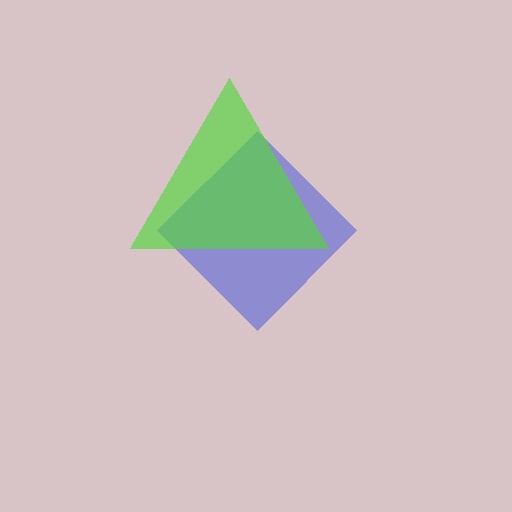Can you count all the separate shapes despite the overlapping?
Yes, there are 2 separate shapes.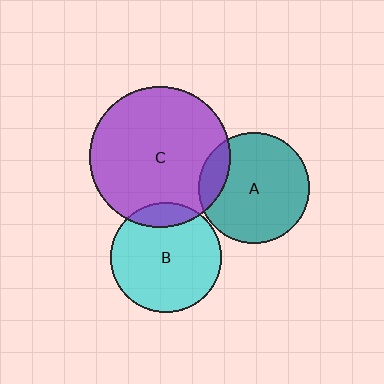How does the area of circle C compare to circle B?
Approximately 1.6 times.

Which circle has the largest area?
Circle C (purple).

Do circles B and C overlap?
Yes.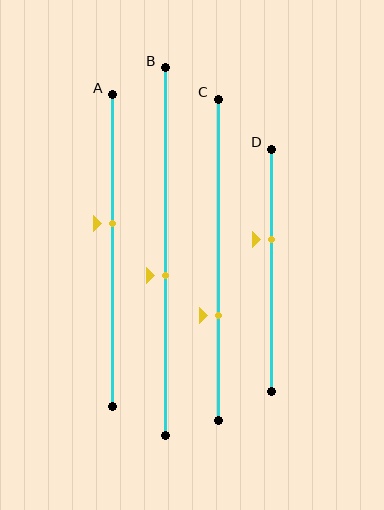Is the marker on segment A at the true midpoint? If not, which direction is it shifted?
No, the marker on segment A is shifted upward by about 9% of the segment length.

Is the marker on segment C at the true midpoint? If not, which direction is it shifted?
No, the marker on segment C is shifted downward by about 17% of the segment length.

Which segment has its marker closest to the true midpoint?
Segment B has its marker closest to the true midpoint.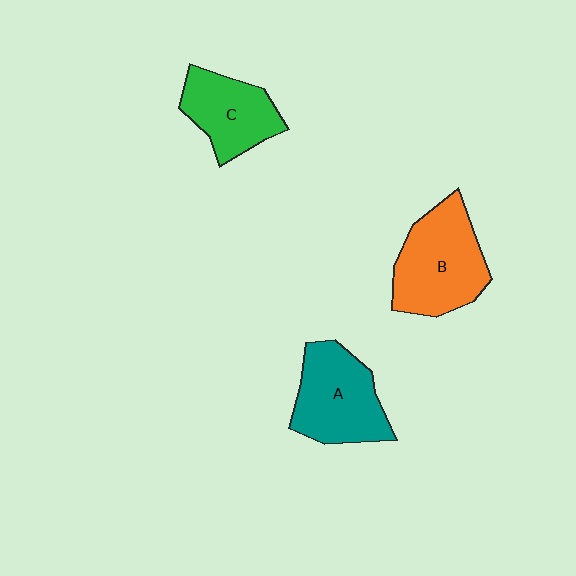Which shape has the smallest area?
Shape C (green).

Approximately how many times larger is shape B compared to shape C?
Approximately 1.3 times.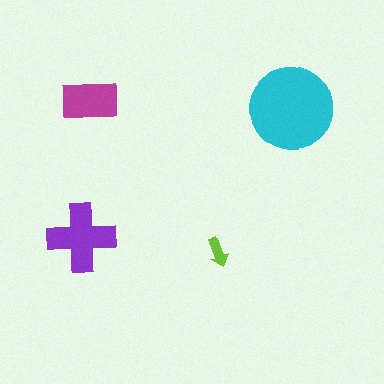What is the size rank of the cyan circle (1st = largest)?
1st.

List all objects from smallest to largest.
The lime arrow, the magenta rectangle, the purple cross, the cyan circle.